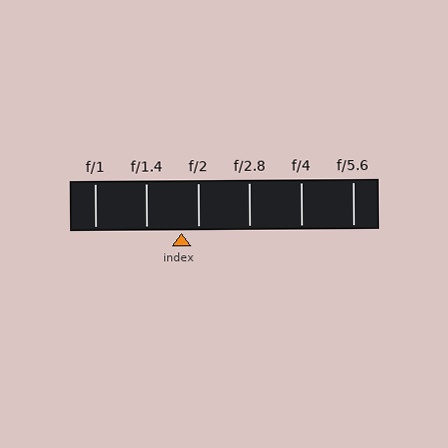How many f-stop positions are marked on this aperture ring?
There are 6 f-stop positions marked.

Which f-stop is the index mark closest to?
The index mark is closest to f/2.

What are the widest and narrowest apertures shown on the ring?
The widest aperture shown is f/1 and the narrowest is f/5.6.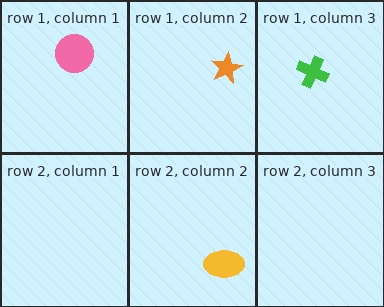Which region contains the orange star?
The row 1, column 2 region.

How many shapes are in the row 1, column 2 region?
1.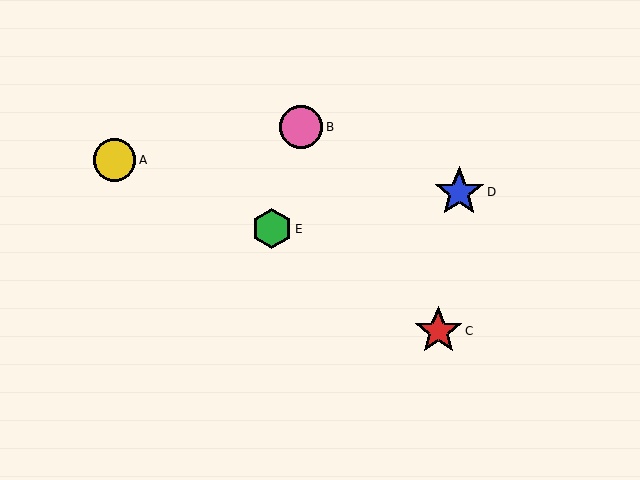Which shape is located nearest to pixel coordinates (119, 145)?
The yellow circle (labeled A) at (115, 160) is nearest to that location.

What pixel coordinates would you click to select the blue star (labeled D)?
Click at (459, 192) to select the blue star D.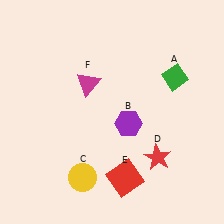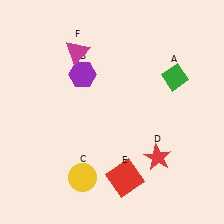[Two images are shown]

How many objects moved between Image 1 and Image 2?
2 objects moved between the two images.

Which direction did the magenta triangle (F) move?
The magenta triangle (F) moved up.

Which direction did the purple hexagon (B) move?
The purple hexagon (B) moved up.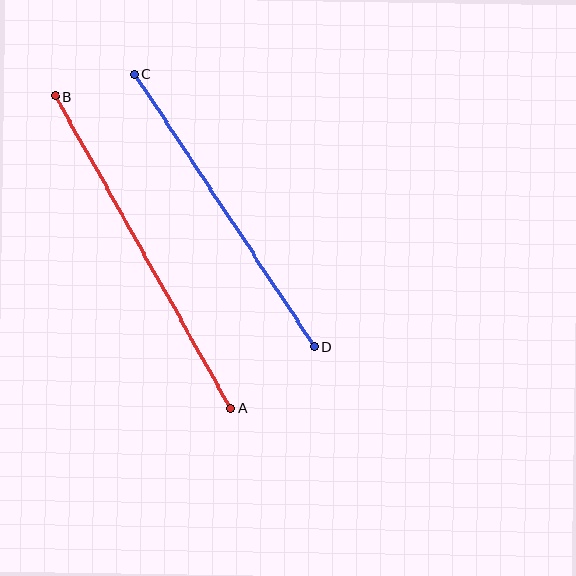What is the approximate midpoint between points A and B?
The midpoint is at approximately (143, 252) pixels.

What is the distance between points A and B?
The distance is approximately 358 pixels.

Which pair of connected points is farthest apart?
Points A and B are farthest apart.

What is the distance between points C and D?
The distance is approximately 327 pixels.